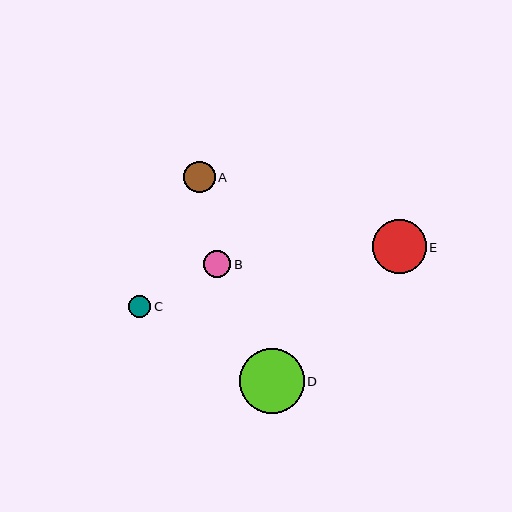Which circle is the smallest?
Circle C is the smallest with a size of approximately 22 pixels.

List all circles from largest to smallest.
From largest to smallest: D, E, A, B, C.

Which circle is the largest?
Circle D is the largest with a size of approximately 65 pixels.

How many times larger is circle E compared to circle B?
Circle E is approximately 2.0 times the size of circle B.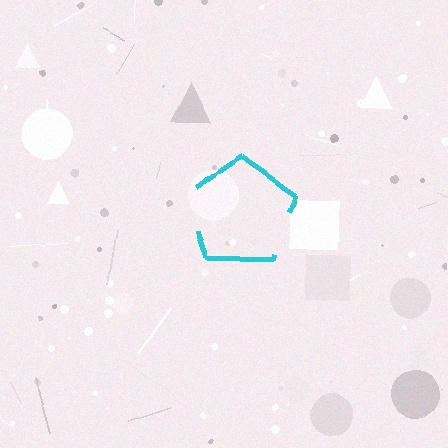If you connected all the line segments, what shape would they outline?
They would outline a pentagon.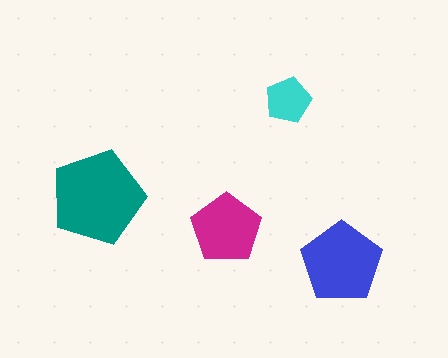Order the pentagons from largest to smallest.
the teal one, the blue one, the magenta one, the cyan one.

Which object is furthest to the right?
The blue pentagon is rightmost.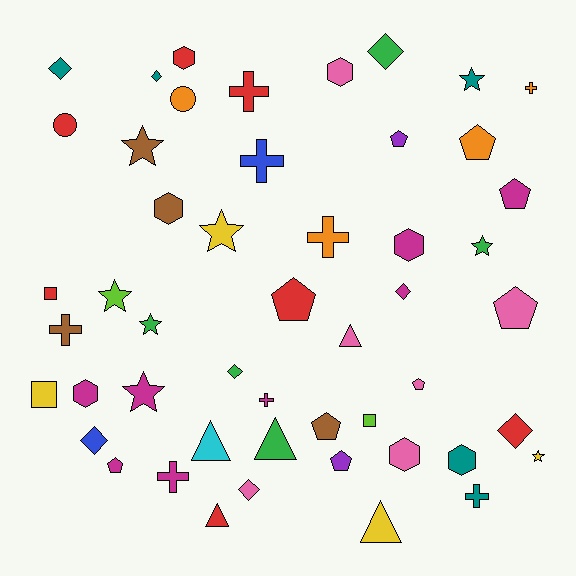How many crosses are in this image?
There are 8 crosses.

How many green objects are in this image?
There are 5 green objects.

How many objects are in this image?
There are 50 objects.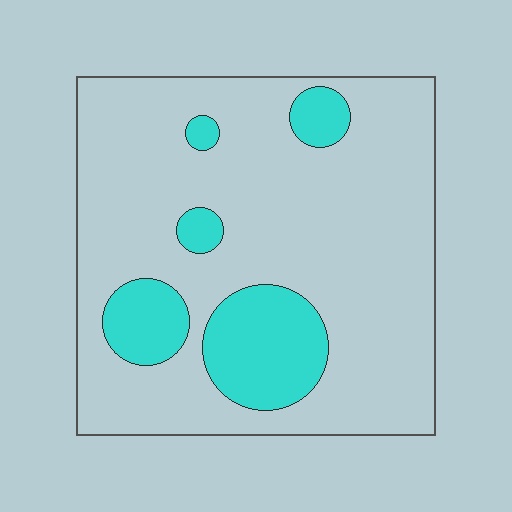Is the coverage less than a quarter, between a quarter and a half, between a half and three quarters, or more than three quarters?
Less than a quarter.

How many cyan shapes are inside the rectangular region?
5.